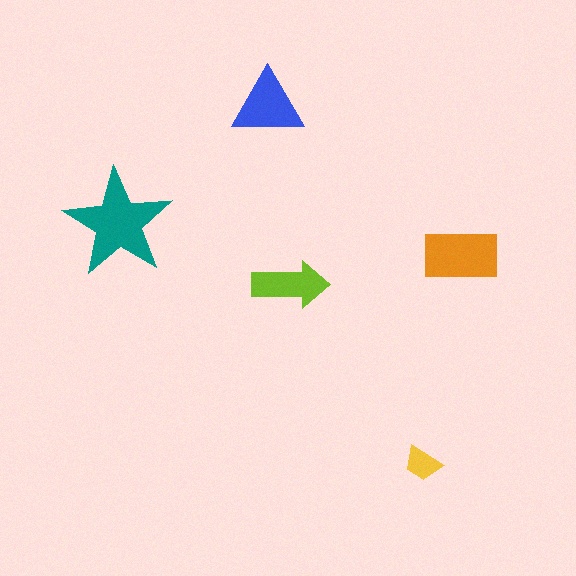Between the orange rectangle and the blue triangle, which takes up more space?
The orange rectangle.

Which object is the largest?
The teal star.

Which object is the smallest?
The yellow trapezoid.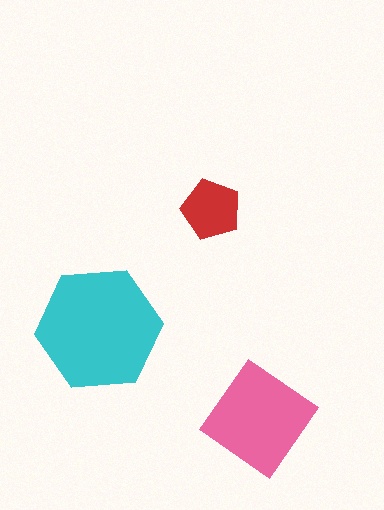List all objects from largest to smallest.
The cyan hexagon, the pink diamond, the red pentagon.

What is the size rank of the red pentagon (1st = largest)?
3rd.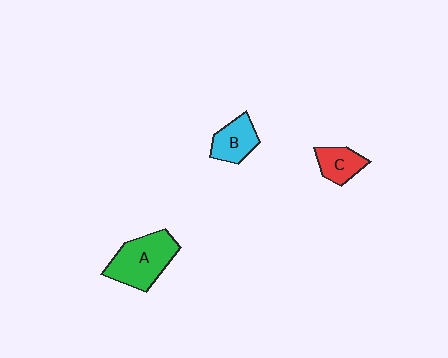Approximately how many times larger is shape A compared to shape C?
Approximately 2.0 times.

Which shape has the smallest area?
Shape C (red).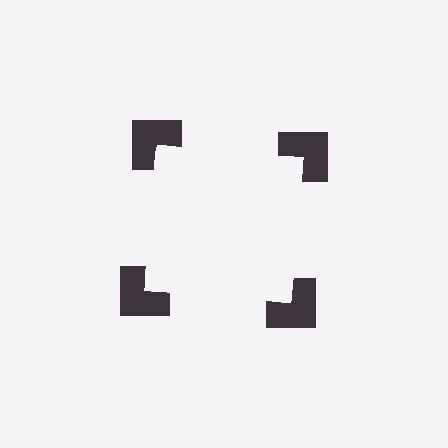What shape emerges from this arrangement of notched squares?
An illusory square — its edges are inferred from the aligned wedge cuts in the notched squares, not physically drawn.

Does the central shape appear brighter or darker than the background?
It typically appears slightly brighter than the background, even though no actual brightness change is drawn.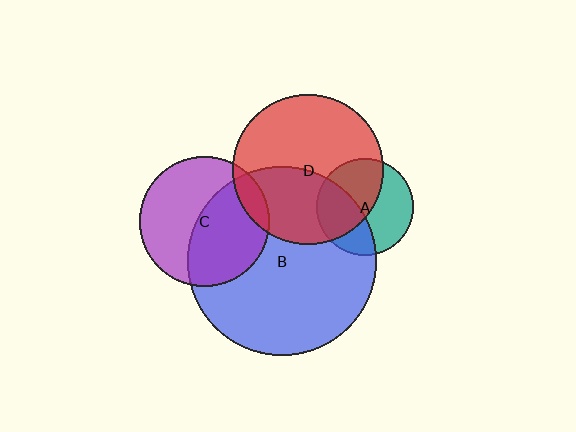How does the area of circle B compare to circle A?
Approximately 3.8 times.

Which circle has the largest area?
Circle B (blue).